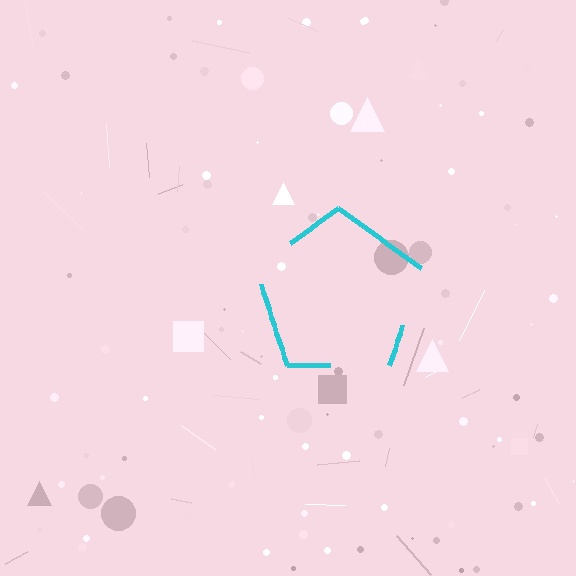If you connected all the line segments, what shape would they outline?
They would outline a pentagon.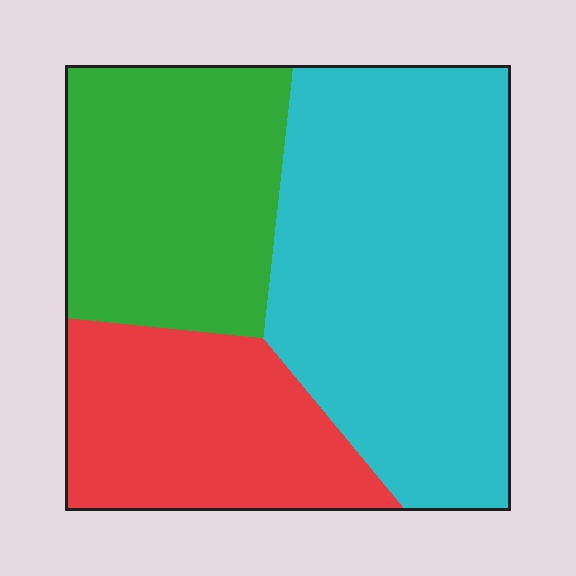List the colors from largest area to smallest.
From largest to smallest: cyan, green, red.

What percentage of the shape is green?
Green covers about 30% of the shape.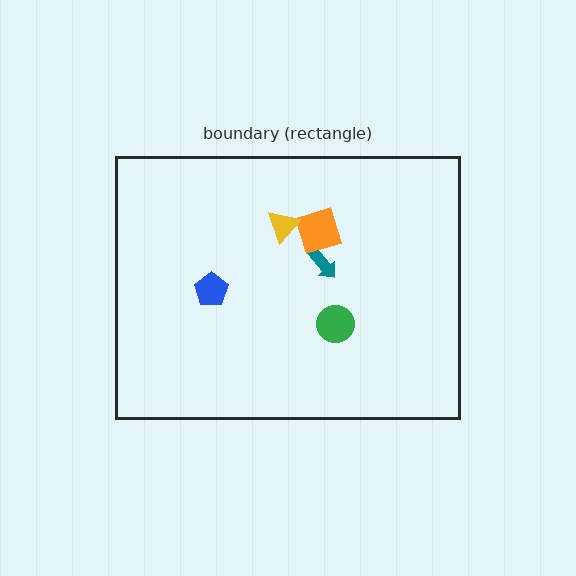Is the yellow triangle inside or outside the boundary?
Inside.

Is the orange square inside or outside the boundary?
Inside.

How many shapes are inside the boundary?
5 inside, 0 outside.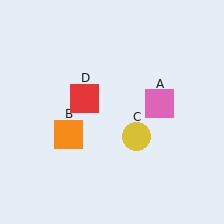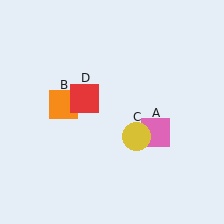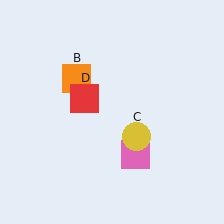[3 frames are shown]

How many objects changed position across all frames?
2 objects changed position: pink square (object A), orange square (object B).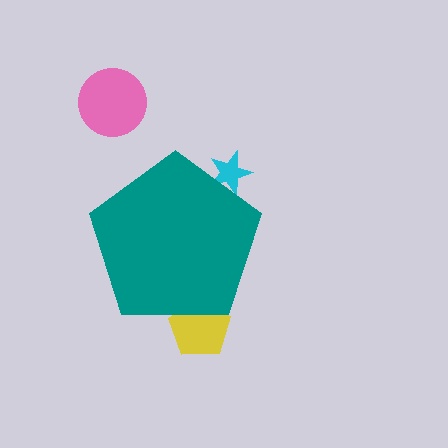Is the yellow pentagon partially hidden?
Yes, the yellow pentagon is partially hidden behind the teal pentagon.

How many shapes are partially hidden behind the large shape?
2 shapes are partially hidden.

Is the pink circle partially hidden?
No, the pink circle is fully visible.